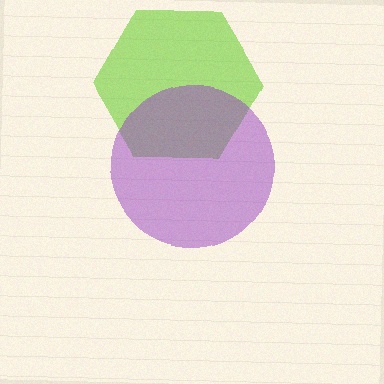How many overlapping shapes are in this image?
There are 2 overlapping shapes in the image.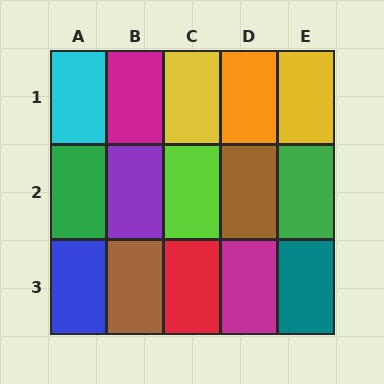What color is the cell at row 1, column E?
Yellow.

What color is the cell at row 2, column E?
Green.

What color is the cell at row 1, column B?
Magenta.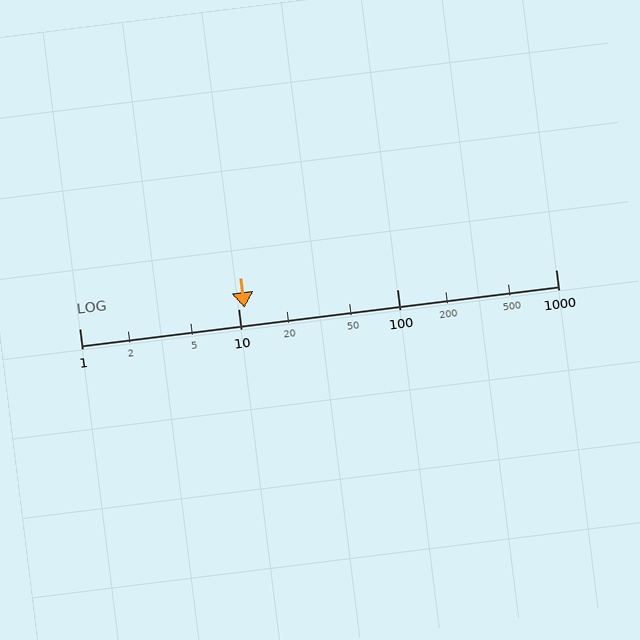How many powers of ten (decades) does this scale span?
The scale spans 3 decades, from 1 to 1000.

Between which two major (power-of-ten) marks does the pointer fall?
The pointer is between 10 and 100.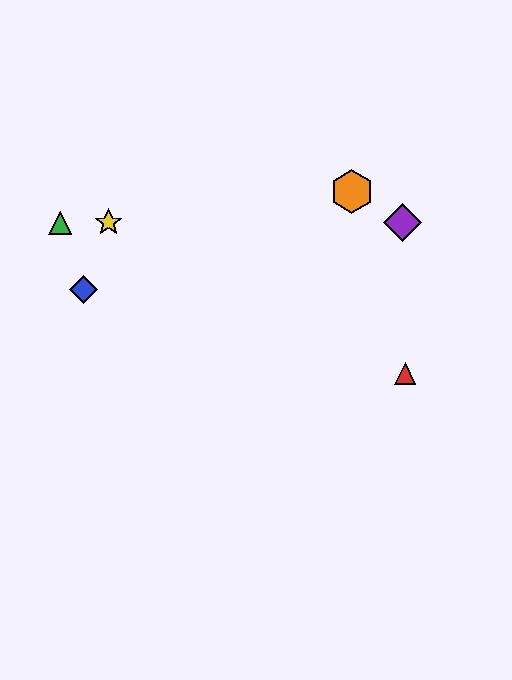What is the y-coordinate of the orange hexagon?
The orange hexagon is at y≈191.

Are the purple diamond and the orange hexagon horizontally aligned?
No, the purple diamond is at y≈223 and the orange hexagon is at y≈191.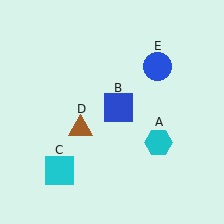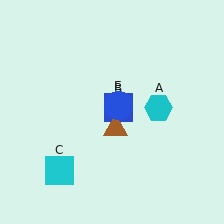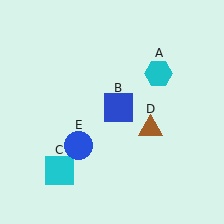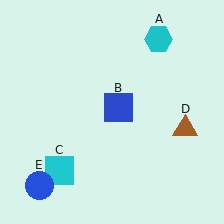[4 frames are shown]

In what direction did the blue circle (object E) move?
The blue circle (object E) moved down and to the left.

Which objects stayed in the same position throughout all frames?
Blue square (object B) and cyan square (object C) remained stationary.